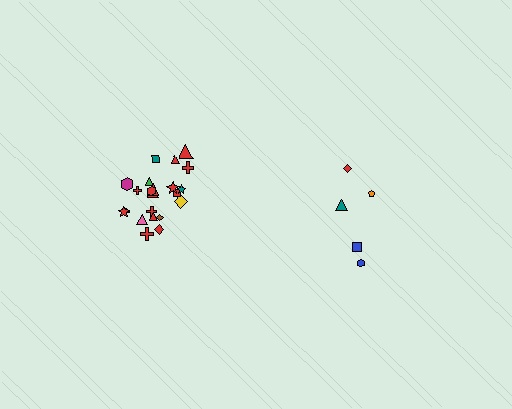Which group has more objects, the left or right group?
The left group.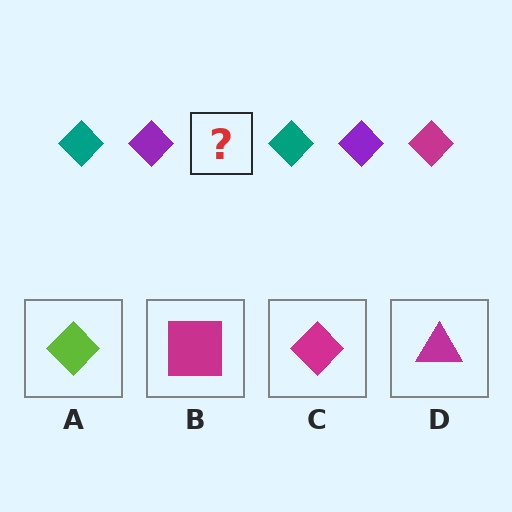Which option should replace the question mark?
Option C.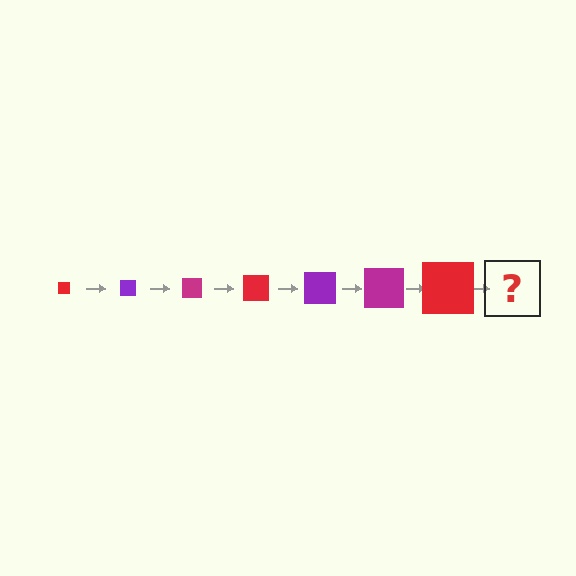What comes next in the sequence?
The next element should be a purple square, larger than the previous one.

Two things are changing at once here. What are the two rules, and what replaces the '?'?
The two rules are that the square grows larger each step and the color cycles through red, purple, and magenta. The '?' should be a purple square, larger than the previous one.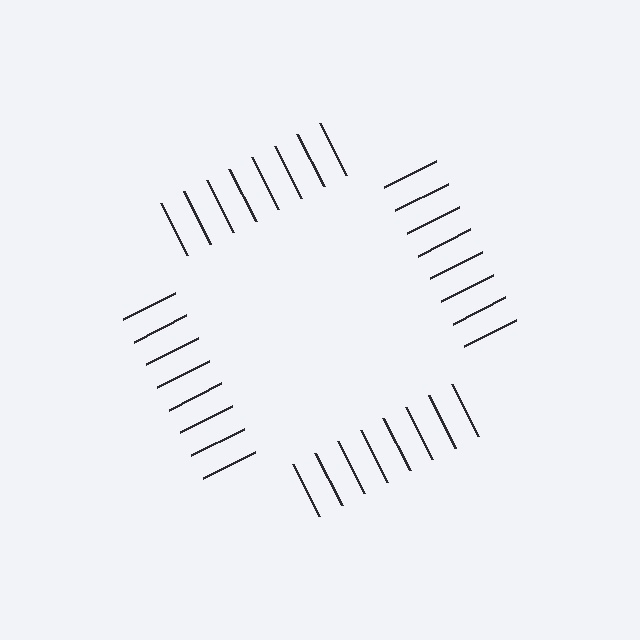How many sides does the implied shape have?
4 sides — the line-ends trace a square.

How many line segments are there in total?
32 — 8 along each of the 4 edges.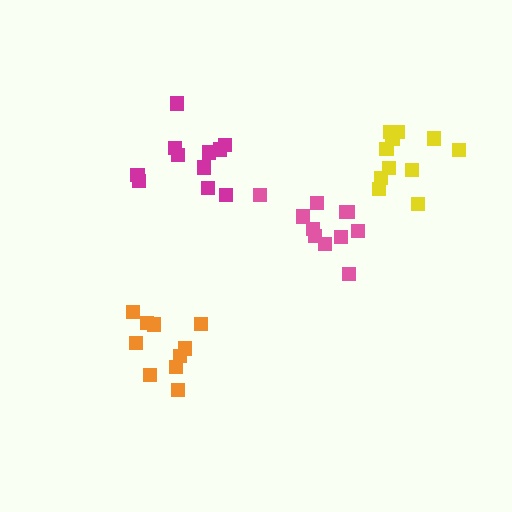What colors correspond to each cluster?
The clusters are colored: orange, magenta, yellow, pink.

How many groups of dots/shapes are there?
There are 4 groups.